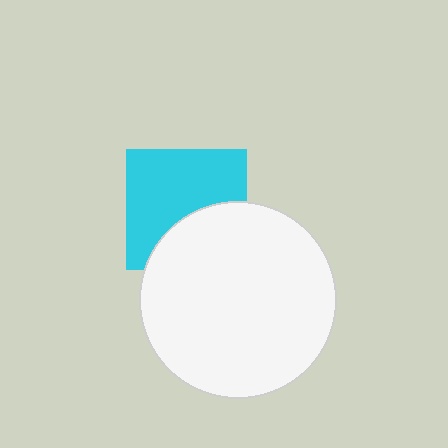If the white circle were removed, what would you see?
You would see the complete cyan square.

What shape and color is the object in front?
The object in front is a white circle.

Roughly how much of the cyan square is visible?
About half of it is visible (roughly 63%).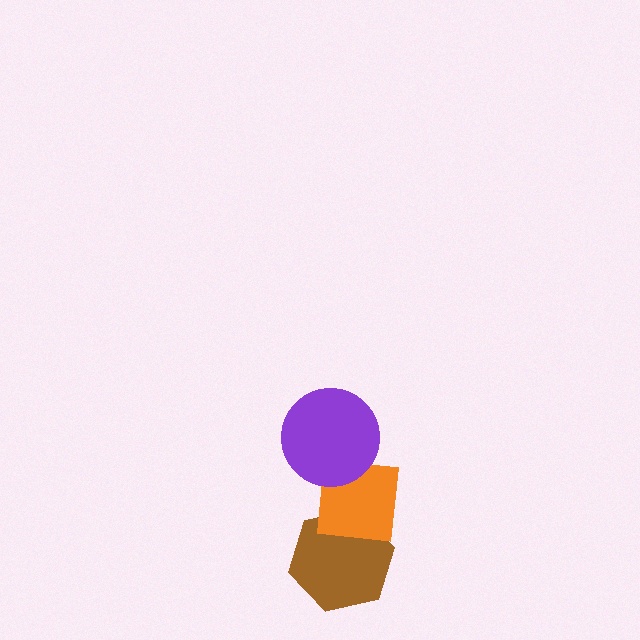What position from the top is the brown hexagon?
The brown hexagon is 3rd from the top.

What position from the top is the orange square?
The orange square is 2nd from the top.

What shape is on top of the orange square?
The purple circle is on top of the orange square.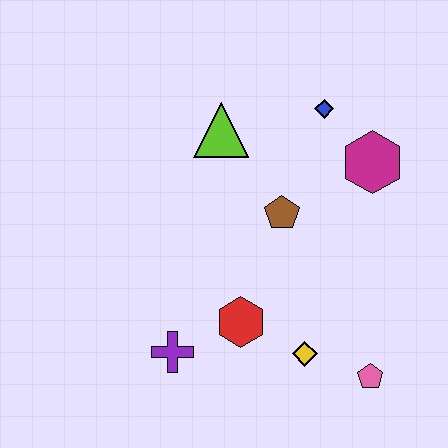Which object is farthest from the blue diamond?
The purple cross is farthest from the blue diamond.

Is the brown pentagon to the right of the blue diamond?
No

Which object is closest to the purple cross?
The red hexagon is closest to the purple cross.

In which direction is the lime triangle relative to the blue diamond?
The lime triangle is to the left of the blue diamond.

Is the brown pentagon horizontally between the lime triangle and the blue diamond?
Yes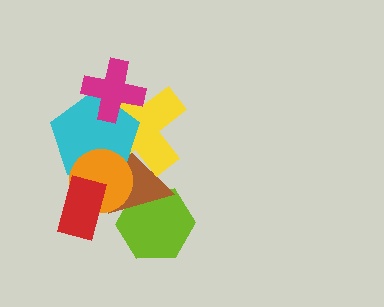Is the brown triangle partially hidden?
Yes, it is partially covered by another shape.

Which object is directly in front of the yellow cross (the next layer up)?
The cyan pentagon is directly in front of the yellow cross.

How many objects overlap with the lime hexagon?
1 object overlaps with the lime hexagon.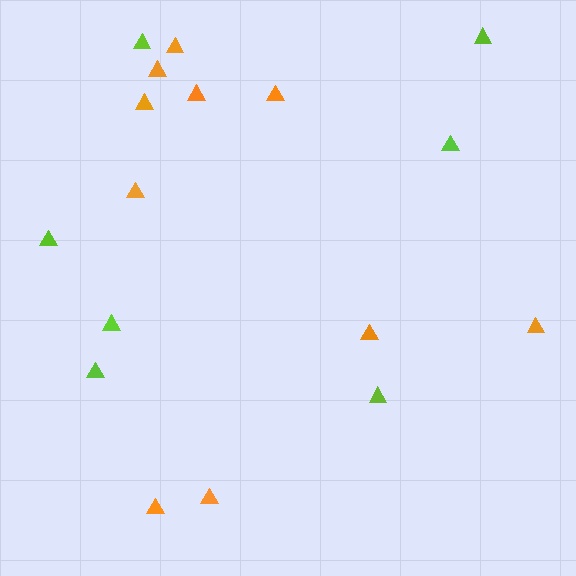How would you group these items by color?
There are 2 groups: one group of lime triangles (7) and one group of orange triangles (10).